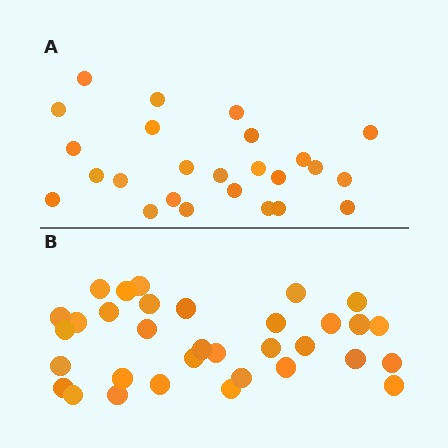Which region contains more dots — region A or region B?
Region B (the bottom region) has more dots.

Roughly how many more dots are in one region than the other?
Region B has roughly 8 or so more dots than region A.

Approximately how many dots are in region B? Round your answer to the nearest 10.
About 30 dots. (The exact count is 33, which rounds to 30.)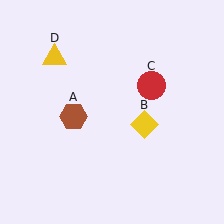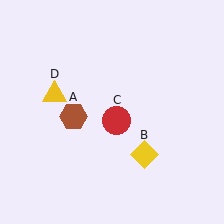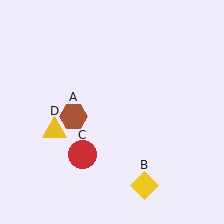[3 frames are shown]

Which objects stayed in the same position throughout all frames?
Brown hexagon (object A) remained stationary.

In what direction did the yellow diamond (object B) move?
The yellow diamond (object B) moved down.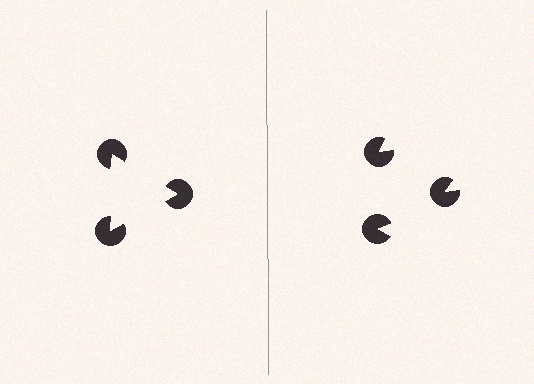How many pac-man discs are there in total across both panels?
6 — 3 on each side.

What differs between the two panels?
The pac-man discs are positioned identically on both sides; only the wedge orientations differ. On the left they align to a triangle; on the right they are misaligned.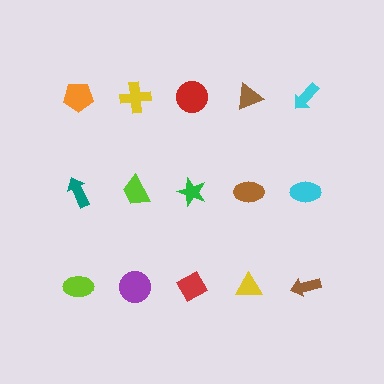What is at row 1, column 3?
A red circle.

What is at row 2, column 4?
A brown ellipse.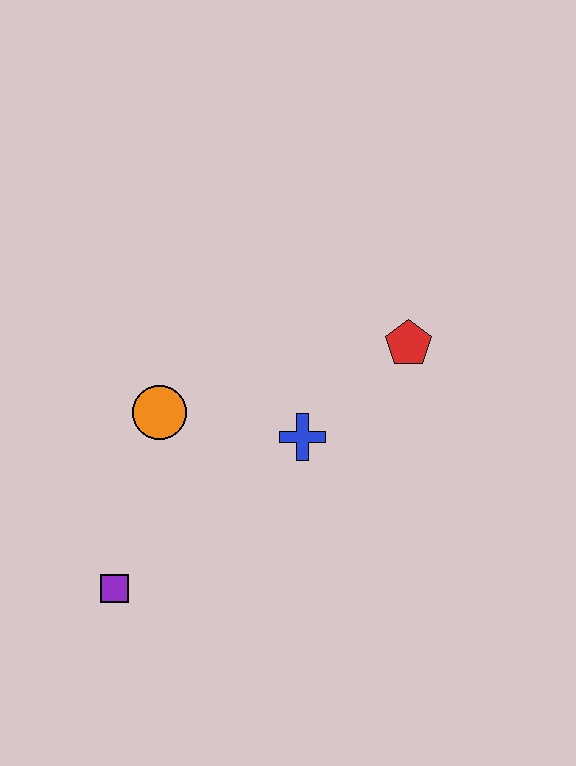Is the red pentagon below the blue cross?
No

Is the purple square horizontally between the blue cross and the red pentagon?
No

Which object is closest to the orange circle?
The blue cross is closest to the orange circle.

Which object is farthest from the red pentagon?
The purple square is farthest from the red pentagon.